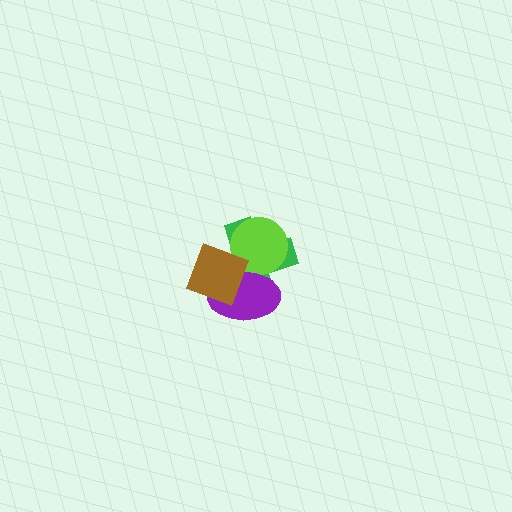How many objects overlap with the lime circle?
3 objects overlap with the lime circle.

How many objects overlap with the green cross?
3 objects overlap with the green cross.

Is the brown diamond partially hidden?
No, no other shape covers it.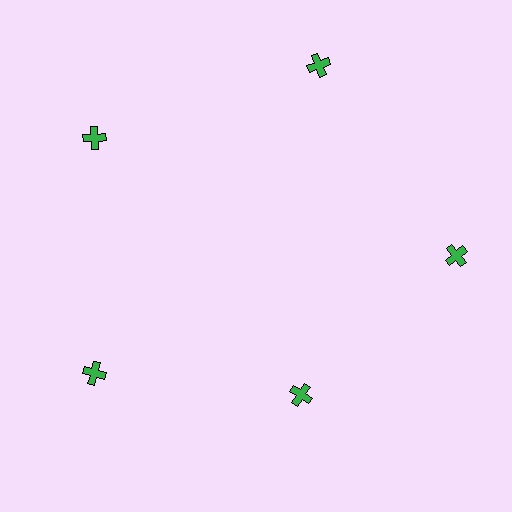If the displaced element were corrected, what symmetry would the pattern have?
It would have 5-fold rotational symmetry — the pattern would map onto itself every 72 degrees.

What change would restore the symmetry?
The symmetry would be restored by moving it outward, back onto the ring so that all 5 crosses sit at equal angles and equal distance from the center.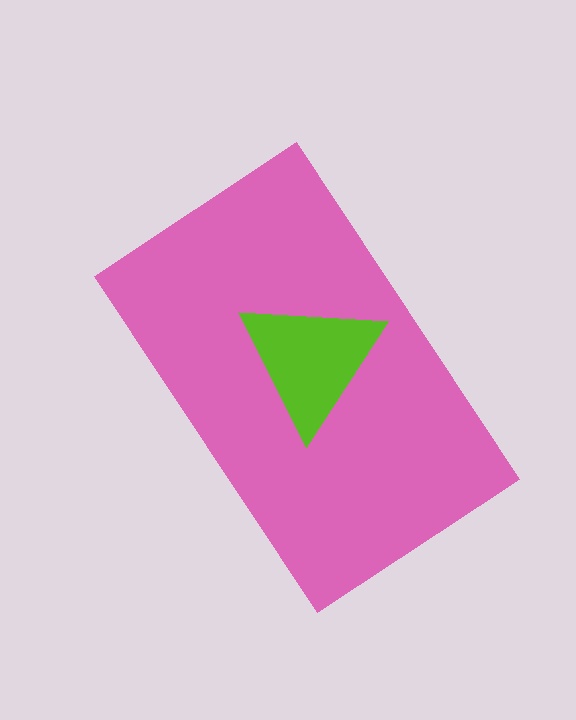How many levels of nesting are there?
2.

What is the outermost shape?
The pink rectangle.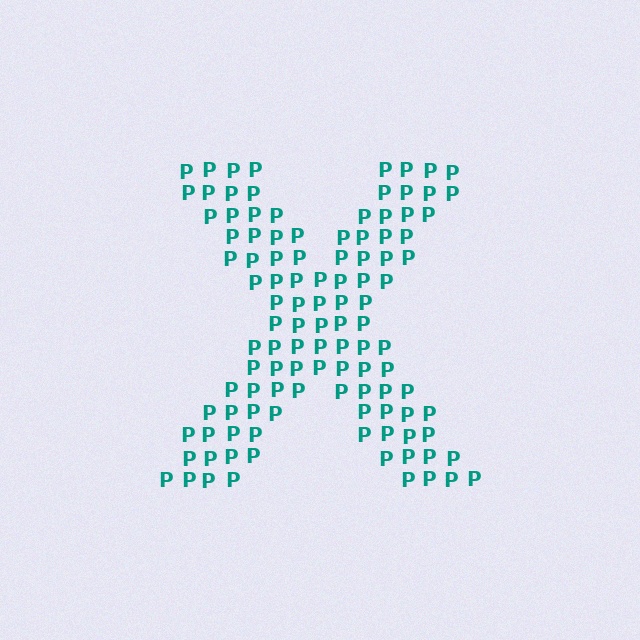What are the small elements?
The small elements are letter P's.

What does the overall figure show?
The overall figure shows the letter X.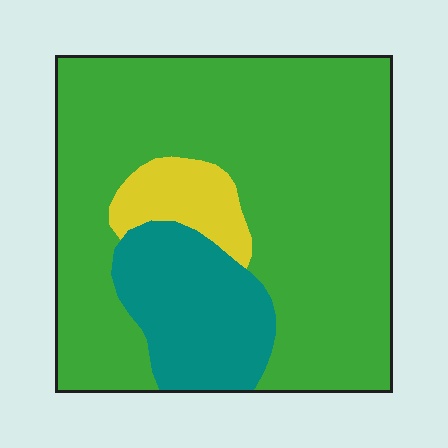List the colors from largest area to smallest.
From largest to smallest: green, teal, yellow.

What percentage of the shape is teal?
Teal covers about 20% of the shape.